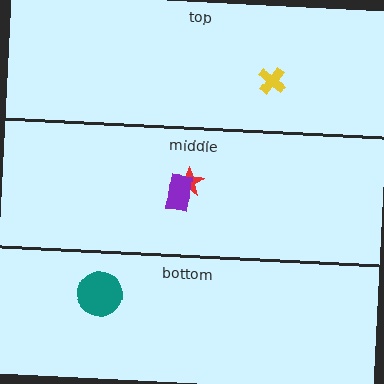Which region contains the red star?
The middle region.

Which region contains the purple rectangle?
The middle region.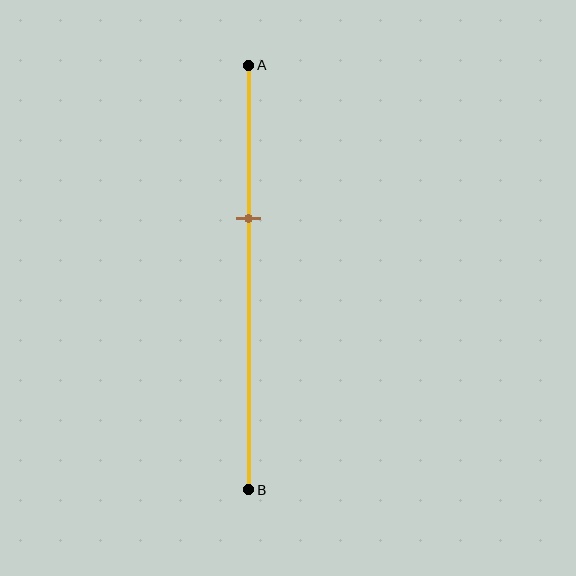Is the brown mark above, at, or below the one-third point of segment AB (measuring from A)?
The brown mark is approximately at the one-third point of segment AB.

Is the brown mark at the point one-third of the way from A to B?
Yes, the mark is approximately at the one-third point.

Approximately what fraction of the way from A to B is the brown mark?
The brown mark is approximately 35% of the way from A to B.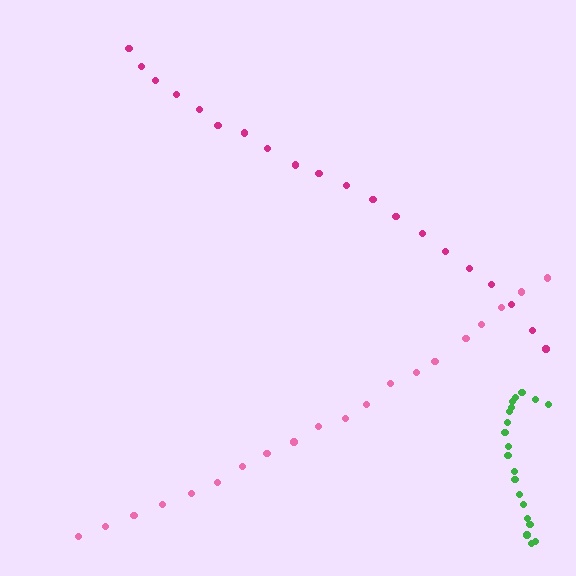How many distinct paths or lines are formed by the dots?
There are 3 distinct paths.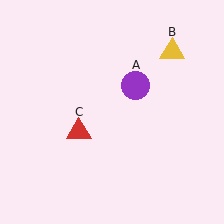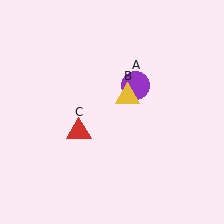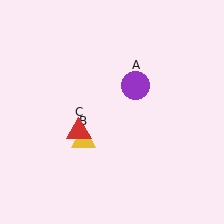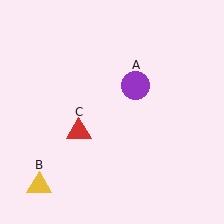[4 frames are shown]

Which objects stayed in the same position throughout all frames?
Purple circle (object A) and red triangle (object C) remained stationary.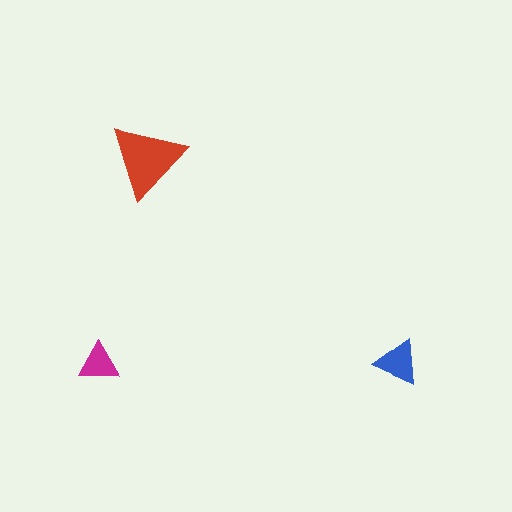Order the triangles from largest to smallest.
the red one, the blue one, the magenta one.